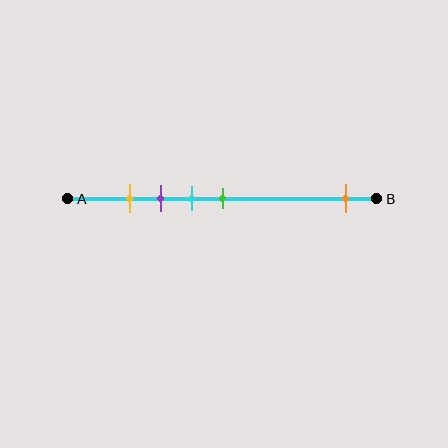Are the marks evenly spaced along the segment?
No, the marks are not evenly spaced.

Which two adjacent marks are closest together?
The yellow and purple marks are the closest adjacent pair.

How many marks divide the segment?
There are 5 marks dividing the segment.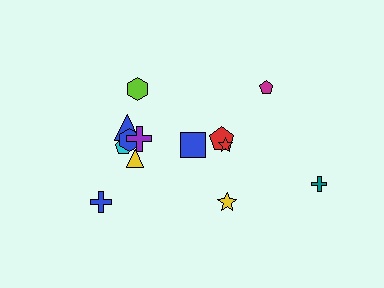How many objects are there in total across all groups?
There are 13 objects.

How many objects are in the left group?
There are 8 objects.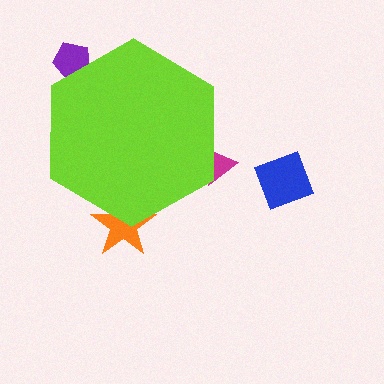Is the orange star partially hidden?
Yes, the orange star is partially hidden behind the lime hexagon.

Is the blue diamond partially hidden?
No, the blue diamond is fully visible.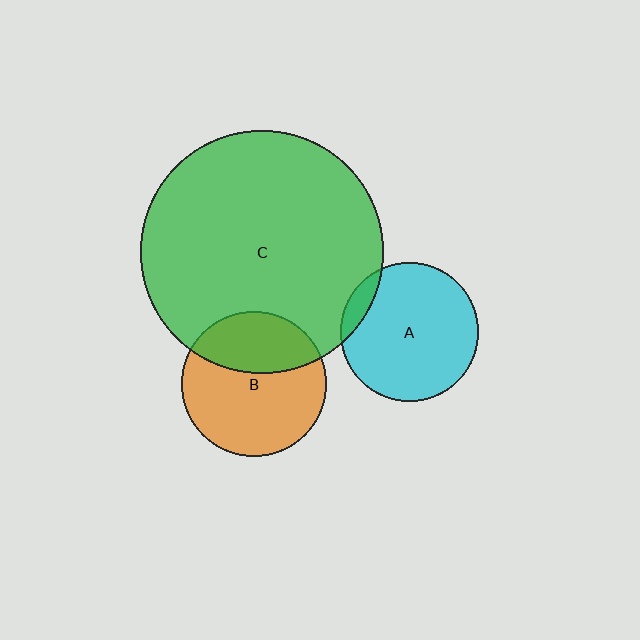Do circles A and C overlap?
Yes.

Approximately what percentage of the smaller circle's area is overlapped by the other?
Approximately 10%.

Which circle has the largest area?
Circle C (green).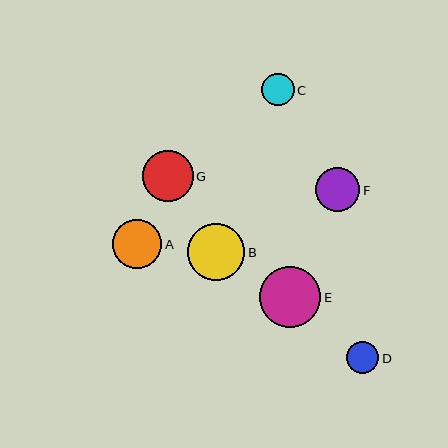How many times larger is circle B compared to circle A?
Circle B is approximately 1.2 times the size of circle A.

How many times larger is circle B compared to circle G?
Circle B is approximately 1.1 times the size of circle G.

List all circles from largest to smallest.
From largest to smallest: E, B, G, A, F, C, D.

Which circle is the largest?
Circle E is the largest with a size of approximately 61 pixels.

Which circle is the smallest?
Circle D is the smallest with a size of approximately 32 pixels.